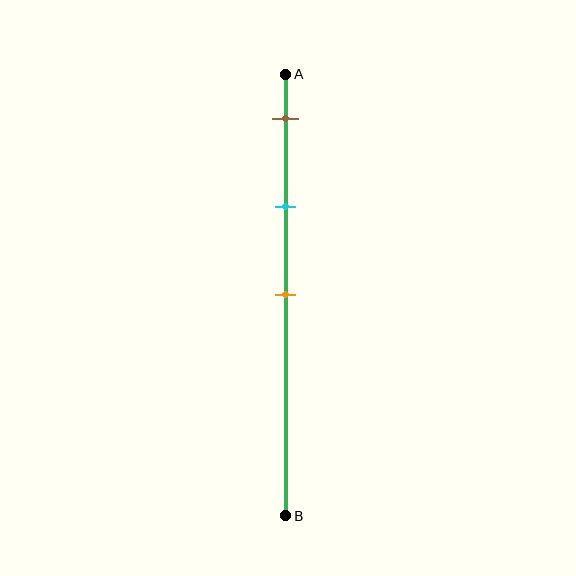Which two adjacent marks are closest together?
The brown and cyan marks are the closest adjacent pair.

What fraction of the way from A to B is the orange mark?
The orange mark is approximately 50% (0.5) of the way from A to B.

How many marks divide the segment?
There are 3 marks dividing the segment.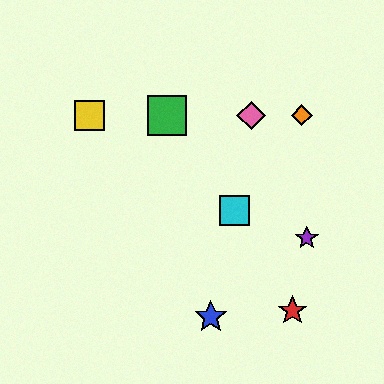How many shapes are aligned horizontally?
4 shapes (the green square, the yellow square, the orange diamond, the pink diamond) are aligned horizontally.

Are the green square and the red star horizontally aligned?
No, the green square is at y≈115 and the red star is at y≈311.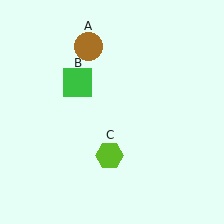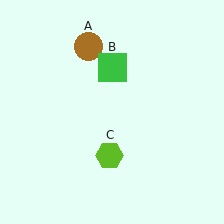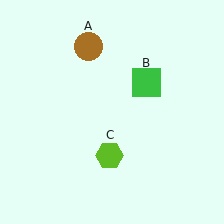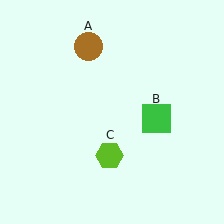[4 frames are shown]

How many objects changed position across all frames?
1 object changed position: green square (object B).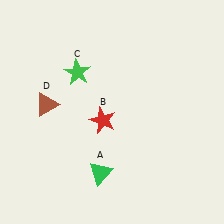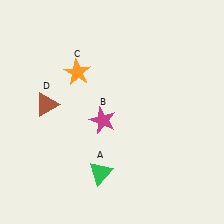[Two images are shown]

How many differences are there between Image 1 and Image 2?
There are 2 differences between the two images.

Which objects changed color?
B changed from red to magenta. C changed from green to orange.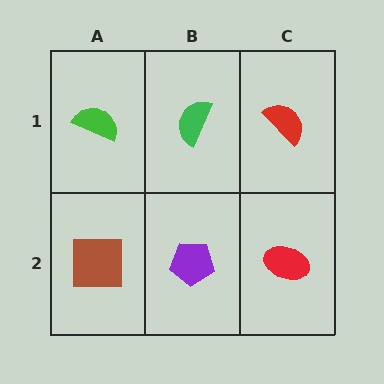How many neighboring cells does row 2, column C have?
2.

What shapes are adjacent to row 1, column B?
A purple pentagon (row 2, column B), a green semicircle (row 1, column A), a red semicircle (row 1, column C).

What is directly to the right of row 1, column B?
A red semicircle.